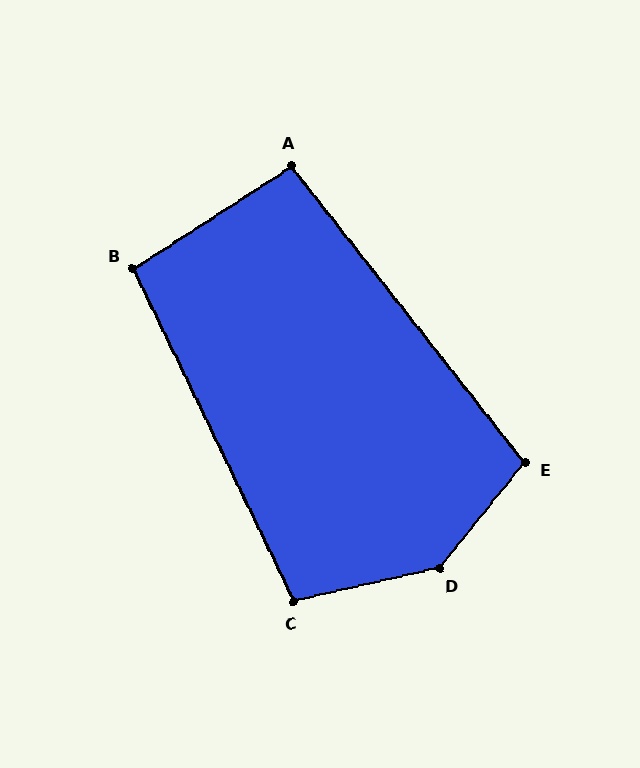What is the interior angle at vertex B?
Approximately 97 degrees (obtuse).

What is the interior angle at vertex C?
Approximately 103 degrees (obtuse).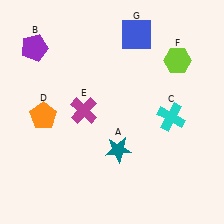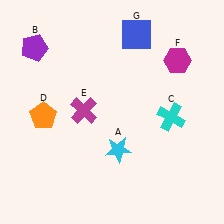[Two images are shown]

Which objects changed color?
A changed from teal to cyan. F changed from lime to magenta.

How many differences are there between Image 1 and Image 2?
There are 2 differences between the two images.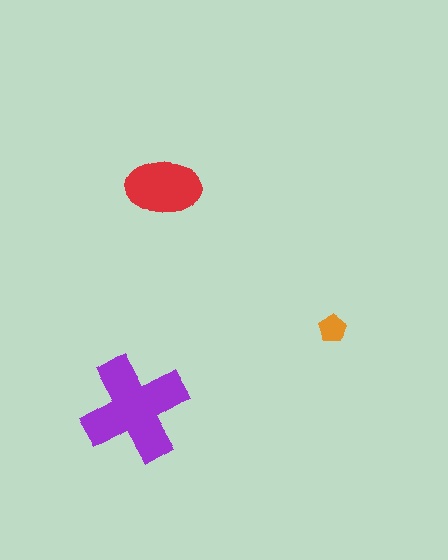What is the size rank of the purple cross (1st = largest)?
1st.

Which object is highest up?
The red ellipse is topmost.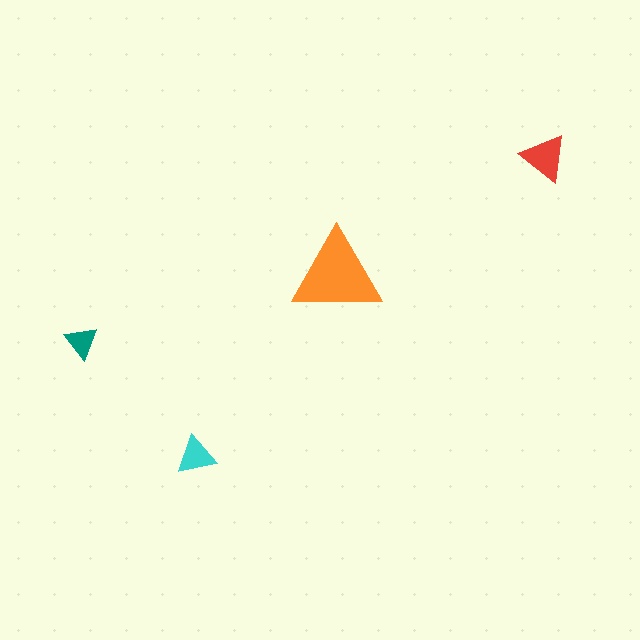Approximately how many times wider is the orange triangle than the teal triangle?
About 2.5 times wider.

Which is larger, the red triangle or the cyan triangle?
The red one.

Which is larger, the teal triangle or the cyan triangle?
The cyan one.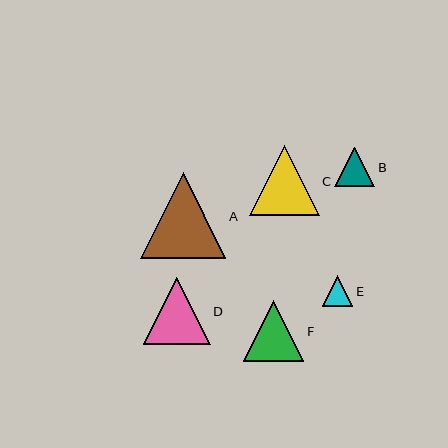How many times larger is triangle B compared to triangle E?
Triangle B is approximately 1.3 times the size of triangle E.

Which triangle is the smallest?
Triangle E is the smallest with a size of approximately 30 pixels.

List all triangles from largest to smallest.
From largest to smallest: A, C, D, F, B, E.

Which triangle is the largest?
Triangle A is the largest with a size of approximately 85 pixels.